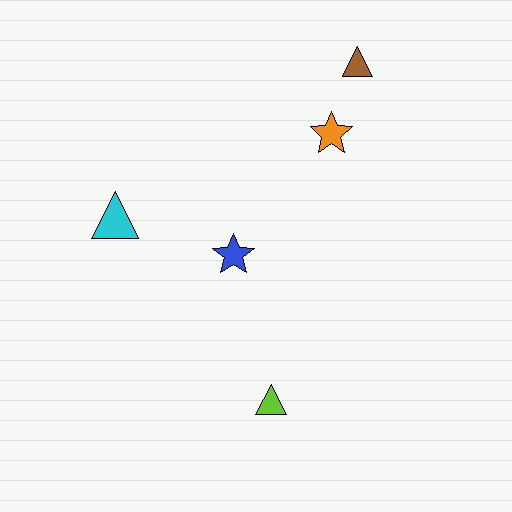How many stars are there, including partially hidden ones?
There are 2 stars.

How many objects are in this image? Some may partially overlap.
There are 5 objects.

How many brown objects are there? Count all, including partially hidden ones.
There is 1 brown object.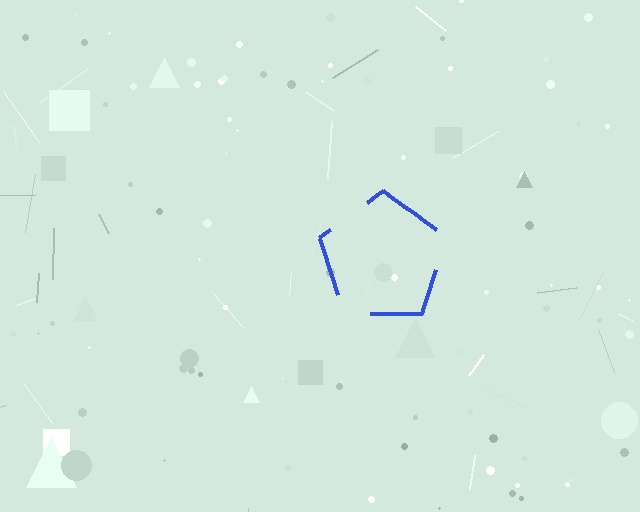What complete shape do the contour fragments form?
The contour fragments form a pentagon.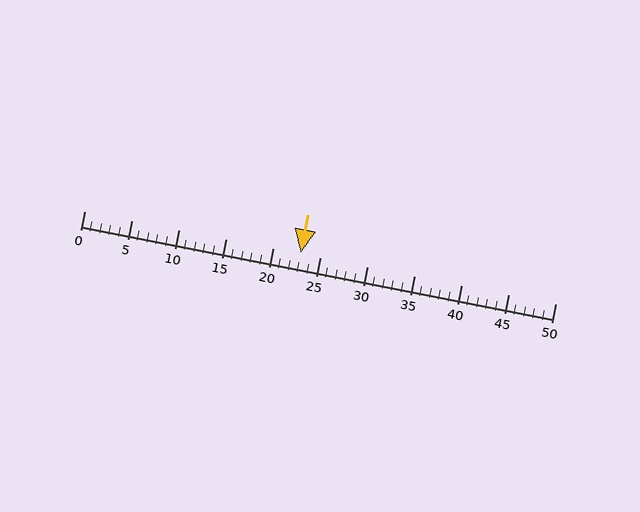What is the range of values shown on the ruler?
The ruler shows values from 0 to 50.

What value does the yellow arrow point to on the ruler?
The yellow arrow points to approximately 23.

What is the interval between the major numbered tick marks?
The major tick marks are spaced 5 units apart.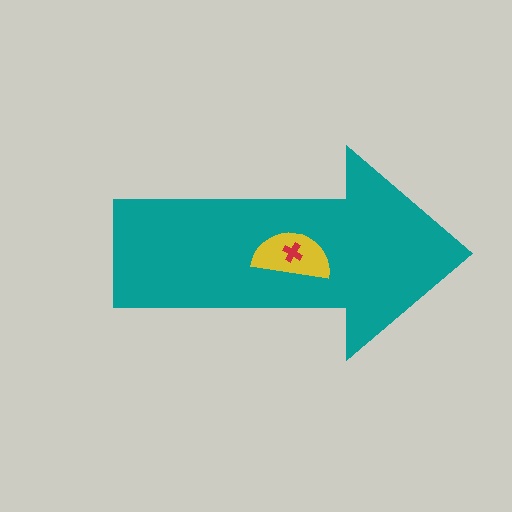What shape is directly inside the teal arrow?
The yellow semicircle.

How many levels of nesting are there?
3.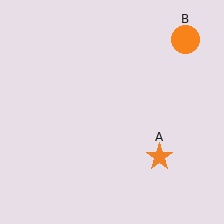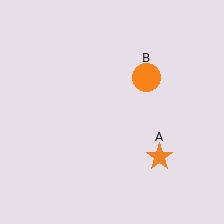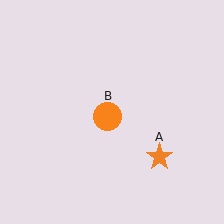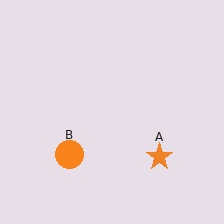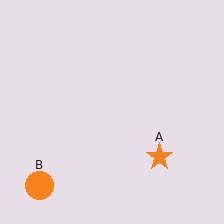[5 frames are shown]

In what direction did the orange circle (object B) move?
The orange circle (object B) moved down and to the left.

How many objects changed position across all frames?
1 object changed position: orange circle (object B).